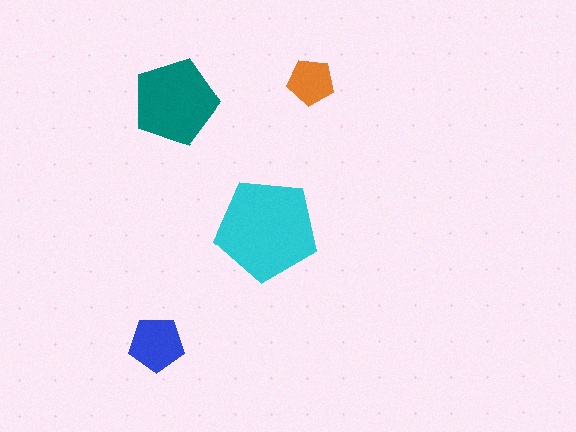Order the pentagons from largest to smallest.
the cyan one, the teal one, the blue one, the orange one.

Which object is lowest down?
The blue pentagon is bottommost.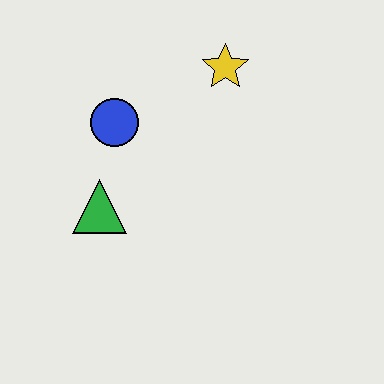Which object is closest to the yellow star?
The blue circle is closest to the yellow star.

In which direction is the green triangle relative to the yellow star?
The green triangle is below the yellow star.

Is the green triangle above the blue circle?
No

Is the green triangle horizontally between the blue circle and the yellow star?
No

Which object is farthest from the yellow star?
The green triangle is farthest from the yellow star.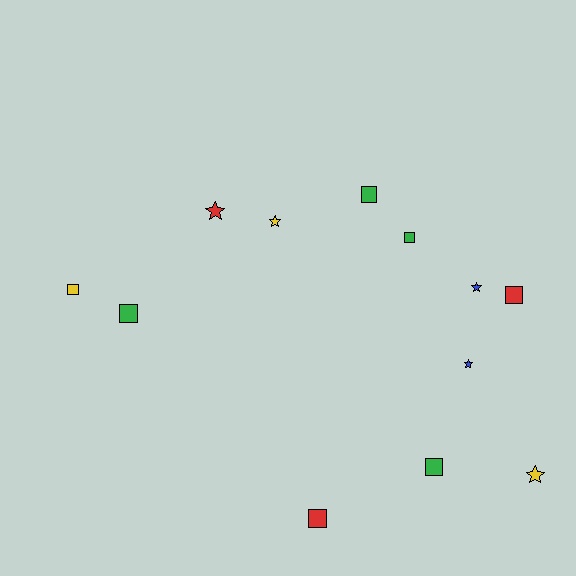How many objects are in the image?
There are 12 objects.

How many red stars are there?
There is 1 red star.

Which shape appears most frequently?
Square, with 7 objects.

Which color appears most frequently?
Green, with 4 objects.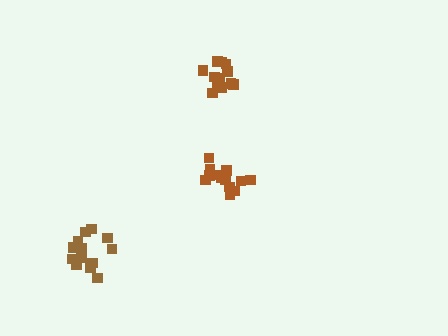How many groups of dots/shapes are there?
There are 3 groups.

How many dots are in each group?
Group 1: 15 dots, Group 2: 14 dots, Group 3: 12 dots (41 total).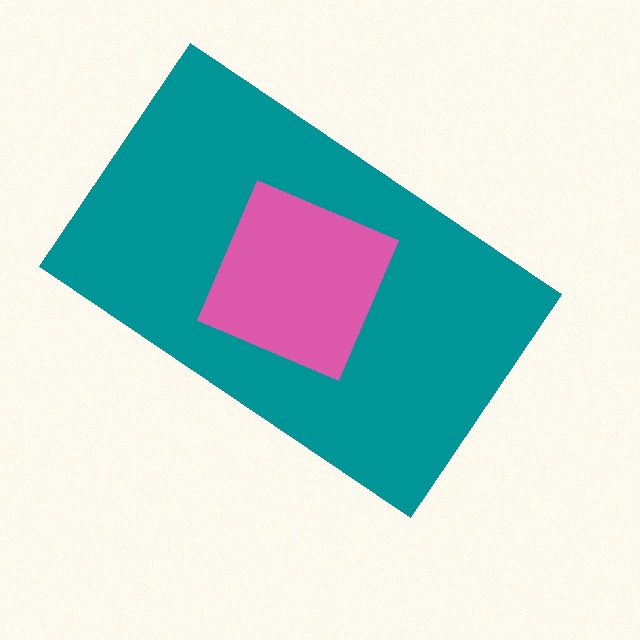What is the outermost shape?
The teal rectangle.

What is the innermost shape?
The pink diamond.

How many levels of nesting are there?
2.